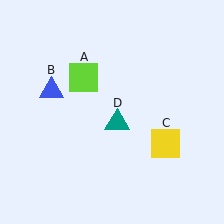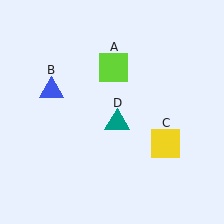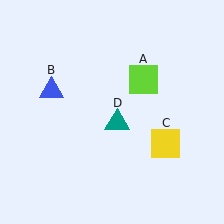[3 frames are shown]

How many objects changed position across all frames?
1 object changed position: lime square (object A).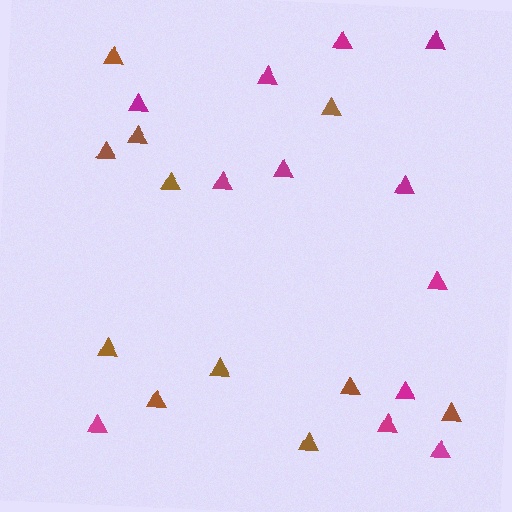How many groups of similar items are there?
There are 2 groups: one group of brown triangles (11) and one group of magenta triangles (12).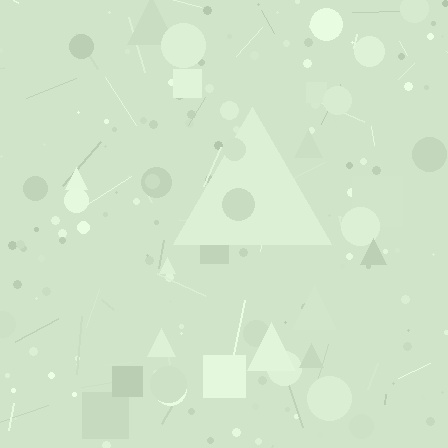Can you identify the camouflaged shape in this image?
The camouflaged shape is a triangle.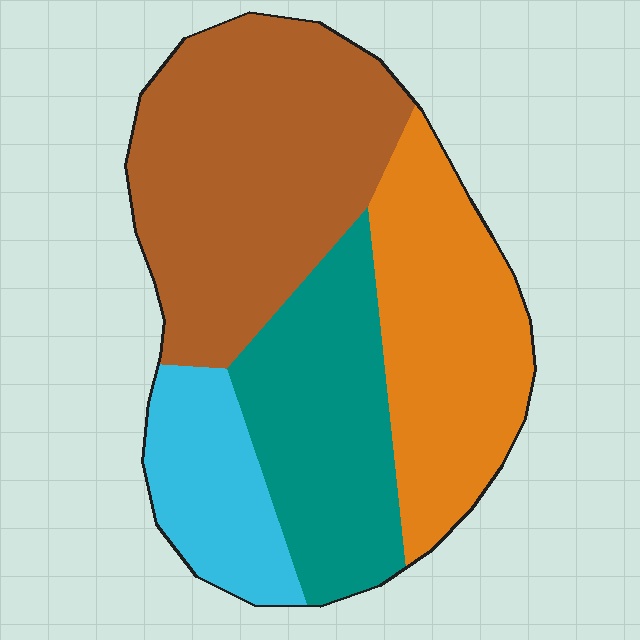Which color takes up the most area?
Brown, at roughly 35%.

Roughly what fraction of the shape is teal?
Teal takes up between a sixth and a third of the shape.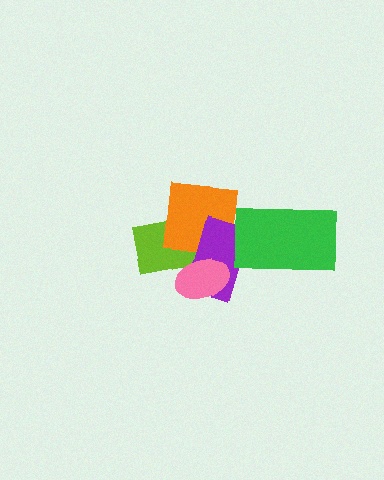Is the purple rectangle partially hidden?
Yes, it is partially covered by another shape.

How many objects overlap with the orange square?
3 objects overlap with the orange square.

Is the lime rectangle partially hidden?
Yes, it is partially covered by another shape.